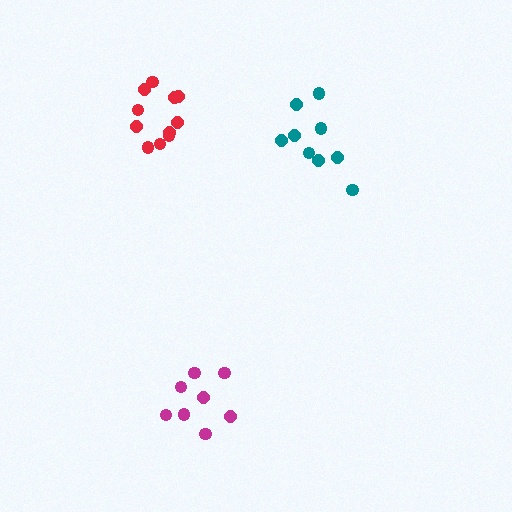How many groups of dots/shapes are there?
There are 3 groups.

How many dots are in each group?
Group 1: 9 dots, Group 2: 8 dots, Group 3: 11 dots (28 total).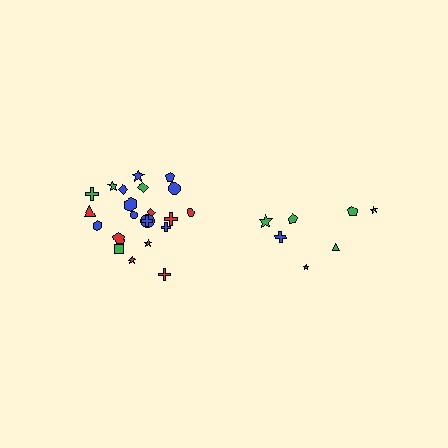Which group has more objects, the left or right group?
The left group.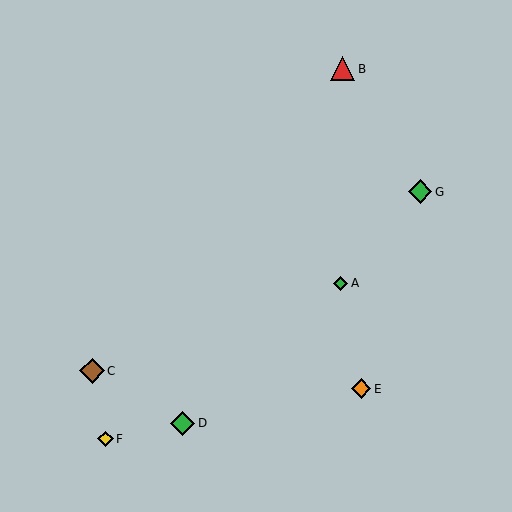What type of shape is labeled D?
Shape D is a green diamond.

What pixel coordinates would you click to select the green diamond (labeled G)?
Click at (420, 192) to select the green diamond G.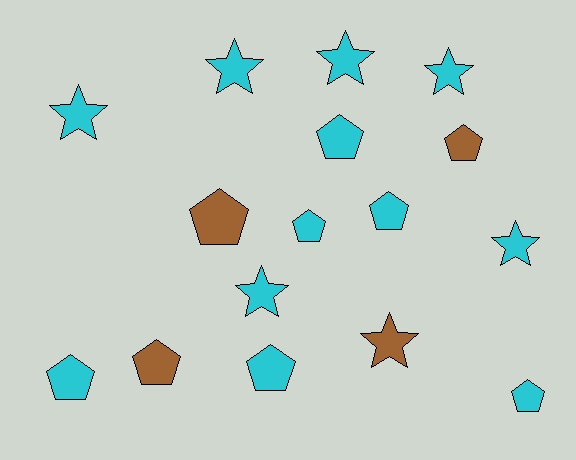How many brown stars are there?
There is 1 brown star.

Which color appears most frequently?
Cyan, with 12 objects.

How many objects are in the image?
There are 16 objects.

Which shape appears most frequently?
Pentagon, with 9 objects.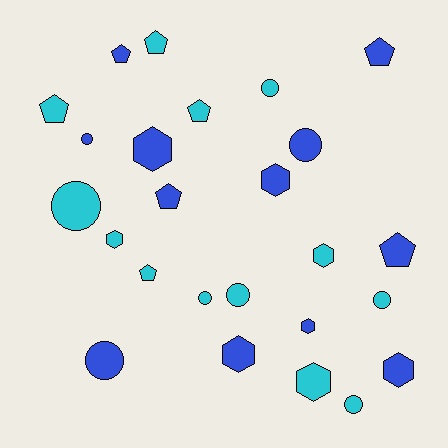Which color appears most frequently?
Cyan, with 13 objects.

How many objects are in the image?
There are 25 objects.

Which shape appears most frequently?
Circle, with 9 objects.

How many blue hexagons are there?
There are 5 blue hexagons.